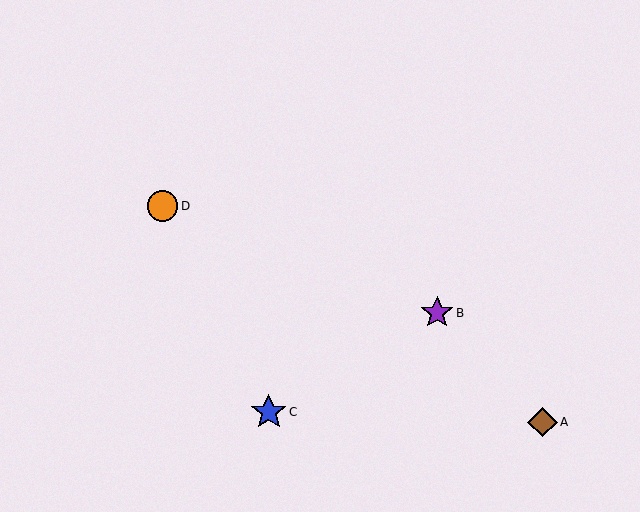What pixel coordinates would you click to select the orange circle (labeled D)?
Click at (162, 206) to select the orange circle D.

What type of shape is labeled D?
Shape D is an orange circle.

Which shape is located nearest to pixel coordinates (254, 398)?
The blue star (labeled C) at (269, 412) is nearest to that location.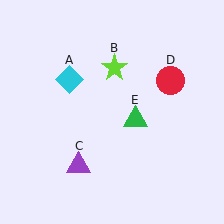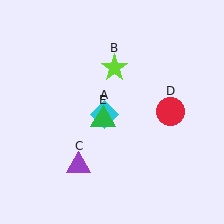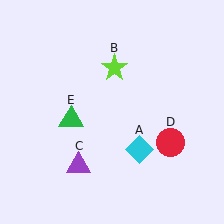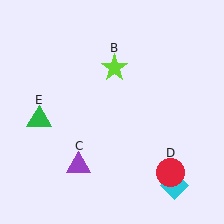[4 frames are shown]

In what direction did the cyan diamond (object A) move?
The cyan diamond (object A) moved down and to the right.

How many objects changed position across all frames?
3 objects changed position: cyan diamond (object A), red circle (object D), green triangle (object E).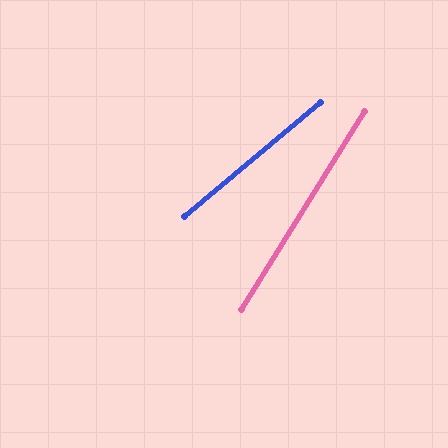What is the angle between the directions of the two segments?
Approximately 18 degrees.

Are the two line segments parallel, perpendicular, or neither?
Neither parallel nor perpendicular — they differ by about 18°.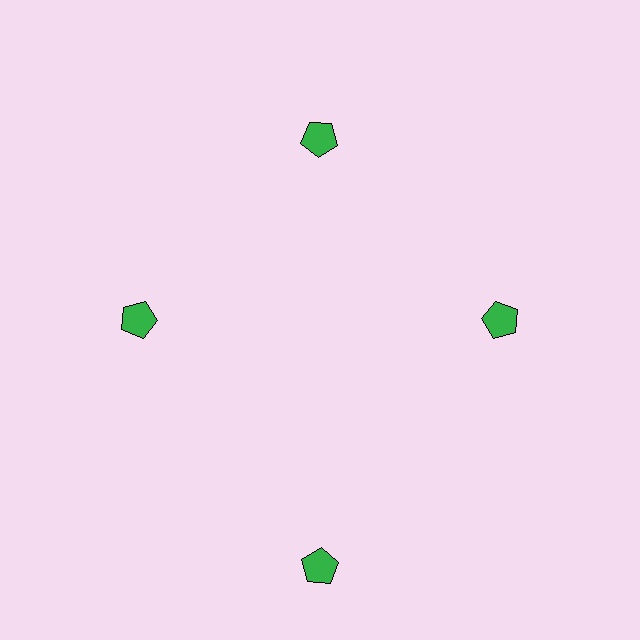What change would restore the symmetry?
The symmetry would be restored by moving it inward, back onto the ring so that all 4 pentagons sit at equal angles and equal distance from the center.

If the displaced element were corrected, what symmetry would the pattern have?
It would have 4-fold rotational symmetry — the pattern would map onto itself every 90 degrees.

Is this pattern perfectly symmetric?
No. The 4 green pentagons are arranged in a ring, but one element near the 6 o'clock position is pushed outward from the center, breaking the 4-fold rotational symmetry.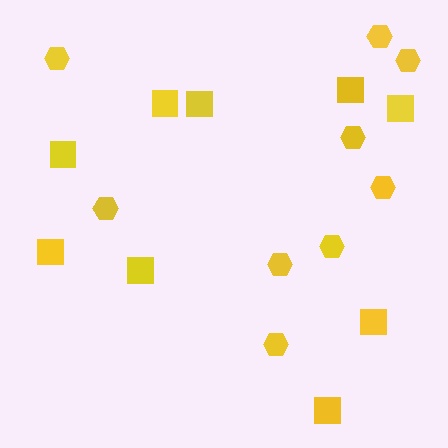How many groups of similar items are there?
There are 2 groups: one group of hexagons (9) and one group of squares (9).